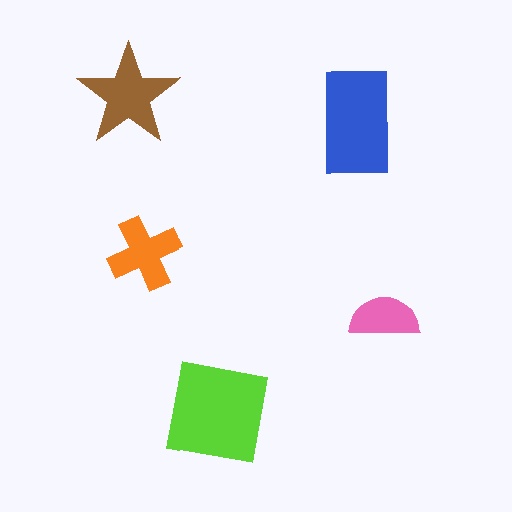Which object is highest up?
The brown star is topmost.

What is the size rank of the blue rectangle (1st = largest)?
2nd.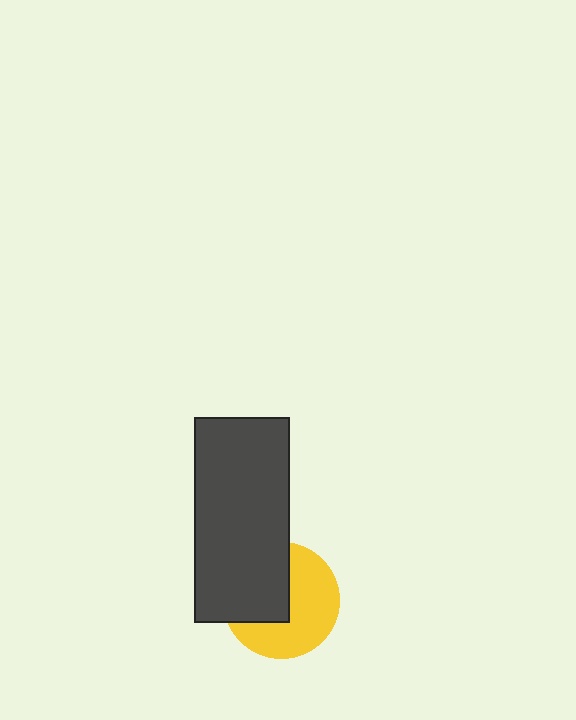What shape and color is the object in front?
The object in front is a dark gray rectangle.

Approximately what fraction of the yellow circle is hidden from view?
Roughly 43% of the yellow circle is hidden behind the dark gray rectangle.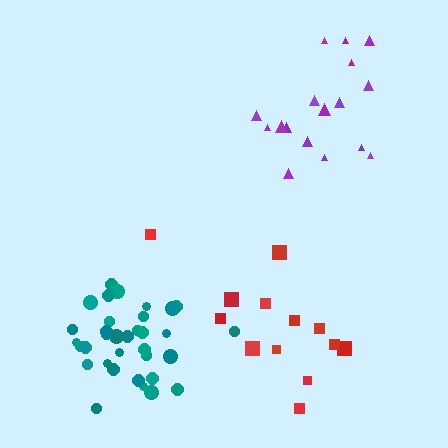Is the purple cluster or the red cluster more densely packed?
Purple.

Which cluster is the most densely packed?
Teal.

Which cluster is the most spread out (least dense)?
Red.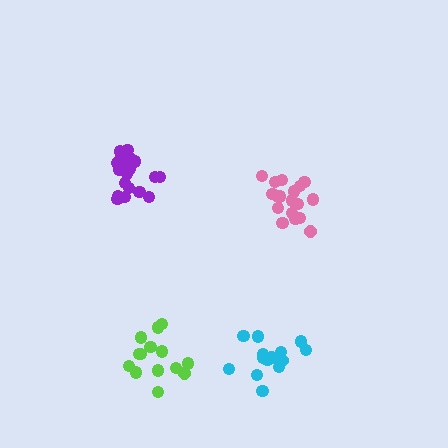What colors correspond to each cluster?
The clusters are colored: purple, pink, cyan, lime.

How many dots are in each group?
Group 1: 20 dots, Group 2: 19 dots, Group 3: 15 dots, Group 4: 15 dots (69 total).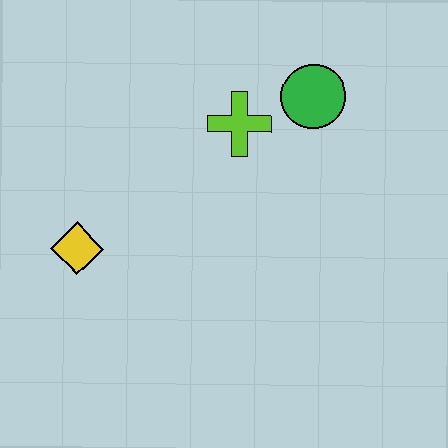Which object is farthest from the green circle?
The yellow diamond is farthest from the green circle.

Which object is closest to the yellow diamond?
The lime cross is closest to the yellow diamond.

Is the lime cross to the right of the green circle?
No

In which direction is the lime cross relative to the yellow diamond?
The lime cross is to the right of the yellow diamond.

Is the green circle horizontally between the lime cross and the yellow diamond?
No